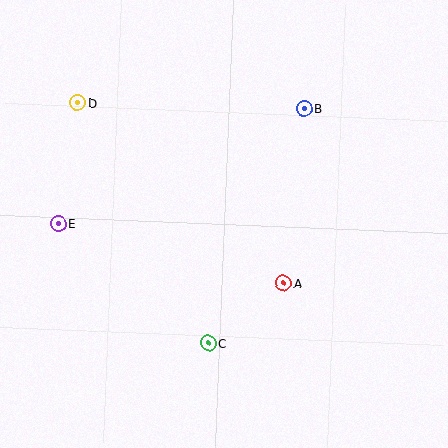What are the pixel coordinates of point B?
Point B is at (304, 108).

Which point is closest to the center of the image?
Point A at (283, 283) is closest to the center.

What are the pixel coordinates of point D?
Point D is at (77, 103).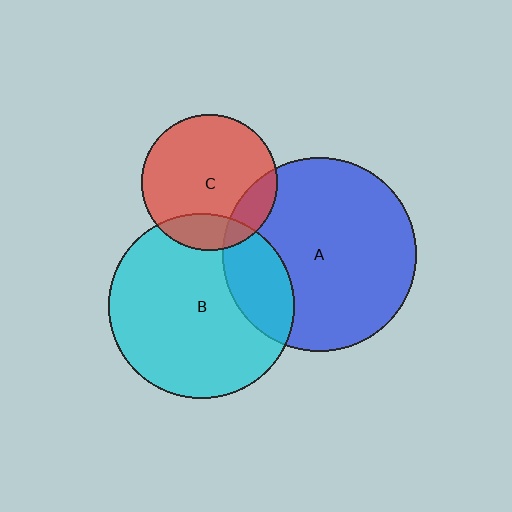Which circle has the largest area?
Circle A (blue).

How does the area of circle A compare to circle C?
Approximately 2.0 times.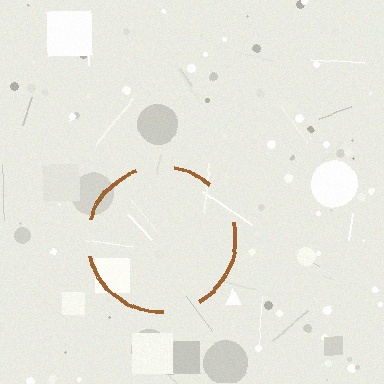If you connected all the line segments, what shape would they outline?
They would outline a circle.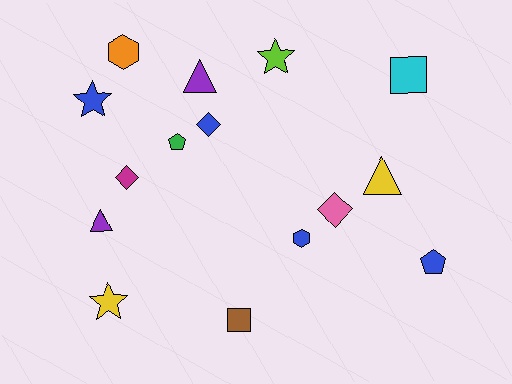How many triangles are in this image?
There are 3 triangles.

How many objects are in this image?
There are 15 objects.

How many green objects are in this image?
There is 1 green object.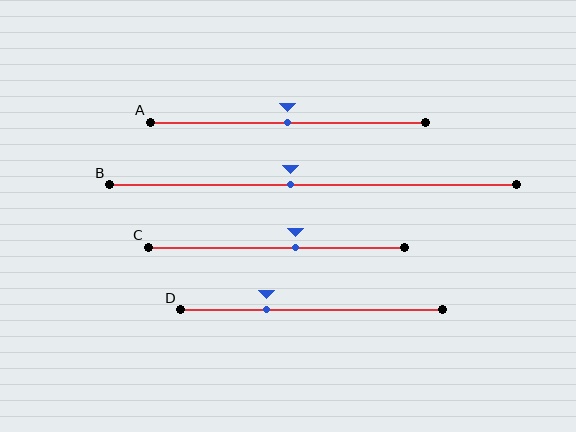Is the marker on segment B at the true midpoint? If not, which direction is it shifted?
No, the marker on segment B is shifted to the left by about 5% of the segment length.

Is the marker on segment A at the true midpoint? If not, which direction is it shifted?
Yes, the marker on segment A is at the true midpoint.